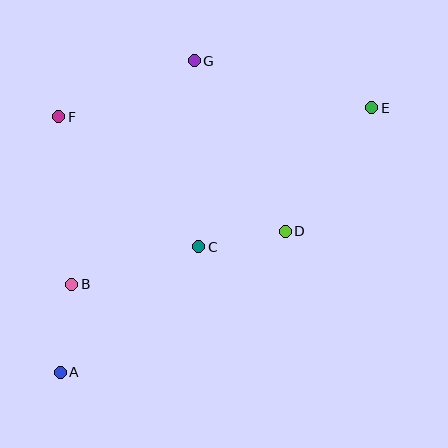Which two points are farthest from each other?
Points A and E are farthest from each other.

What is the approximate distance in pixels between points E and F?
The distance between E and F is approximately 313 pixels.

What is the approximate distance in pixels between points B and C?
The distance between B and C is approximately 132 pixels.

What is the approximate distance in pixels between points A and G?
The distance between A and G is approximately 339 pixels.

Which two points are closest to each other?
Points C and D are closest to each other.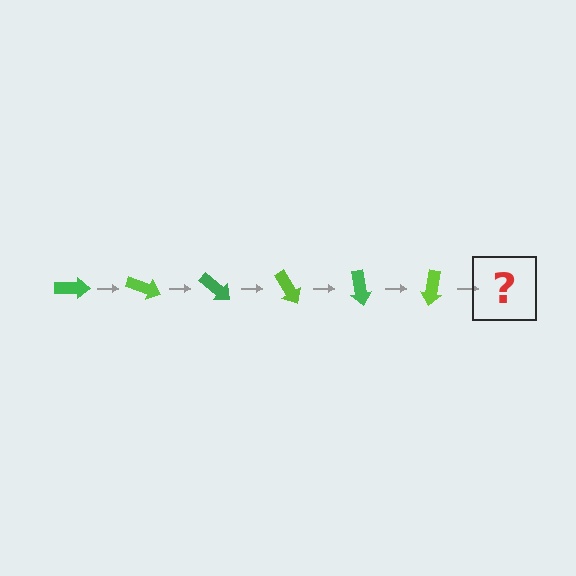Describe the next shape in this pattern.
It should be a green arrow, rotated 120 degrees from the start.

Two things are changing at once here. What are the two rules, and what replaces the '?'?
The two rules are that it rotates 20 degrees each step and the color cycles through green and lime. The '?' should be a green arrow, rotated 120 degrees from the start.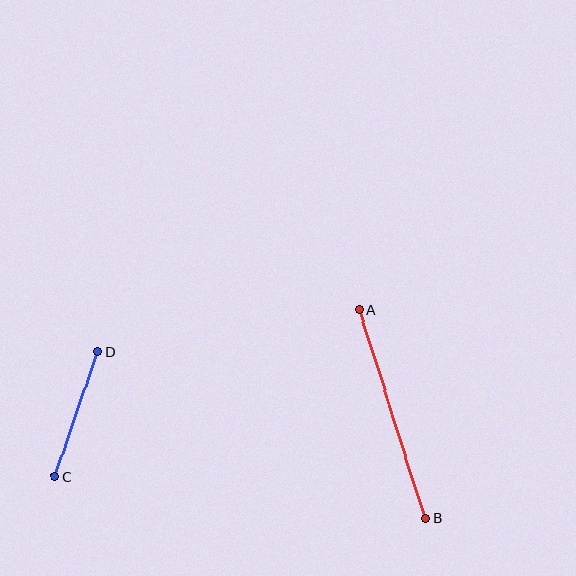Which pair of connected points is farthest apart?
Points A and B are farthest apart.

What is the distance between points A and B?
The distance is approximately 219 pixels.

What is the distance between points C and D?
The distance is approximately 132 pixels.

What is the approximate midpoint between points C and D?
The midpoint is at approximately (76, 414) pixels.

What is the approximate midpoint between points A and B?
The midpoint is at approximately (392, 414) pixels.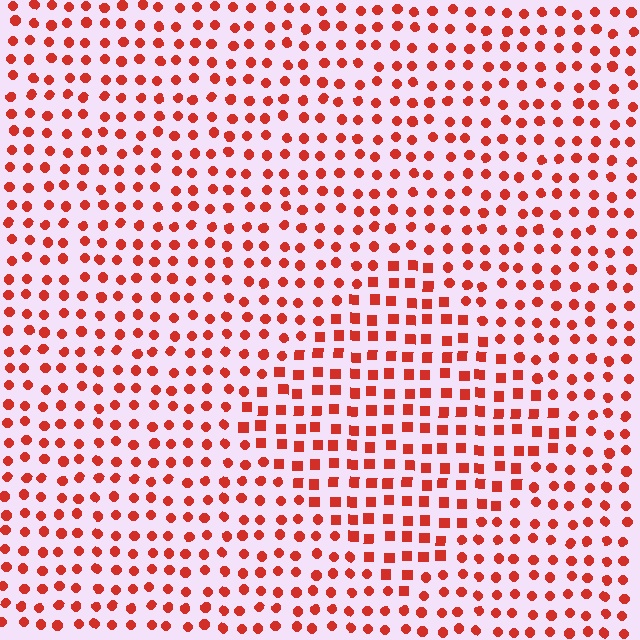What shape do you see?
I see a diamond.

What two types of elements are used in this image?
The image uses squares inside the diamond region and circles outside it.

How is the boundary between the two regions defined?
The boundary is defined by a change in element shape: squares inside vs. circles outside. All elements share the same color and spacing.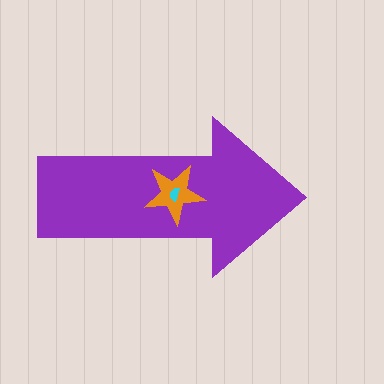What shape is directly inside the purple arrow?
The orange star.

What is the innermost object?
The cyan semicircle.